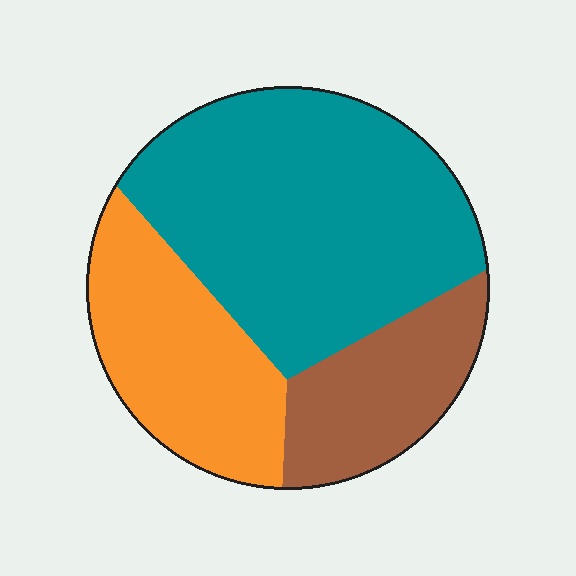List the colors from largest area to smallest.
From largest to smallest: teal, orange, brown.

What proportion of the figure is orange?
Orange covers 27% of the figure.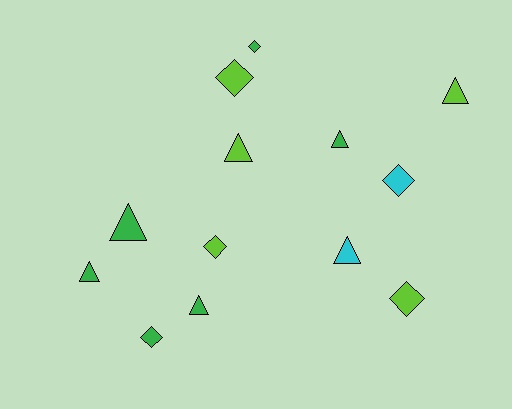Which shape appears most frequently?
Triangle, with 7 objects.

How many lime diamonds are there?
There are 3 lime diamonds.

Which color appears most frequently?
Green, with 6 objects.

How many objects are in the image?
There are 13 objects.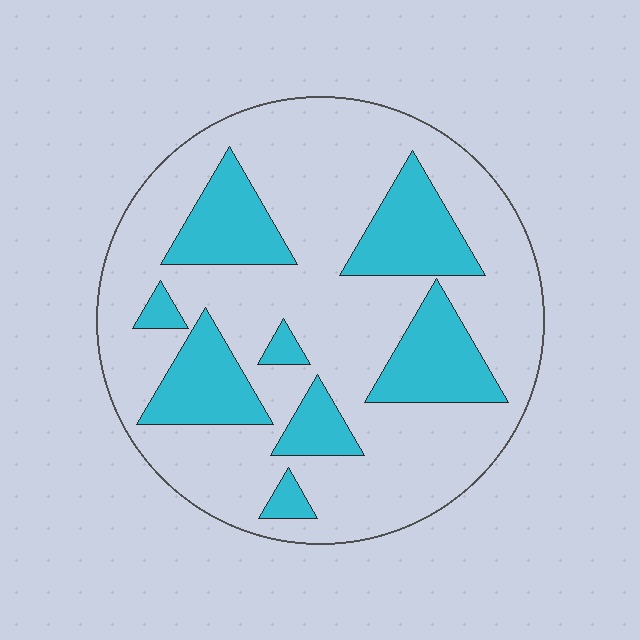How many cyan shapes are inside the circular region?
8.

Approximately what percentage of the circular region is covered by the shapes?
Approximately 25%.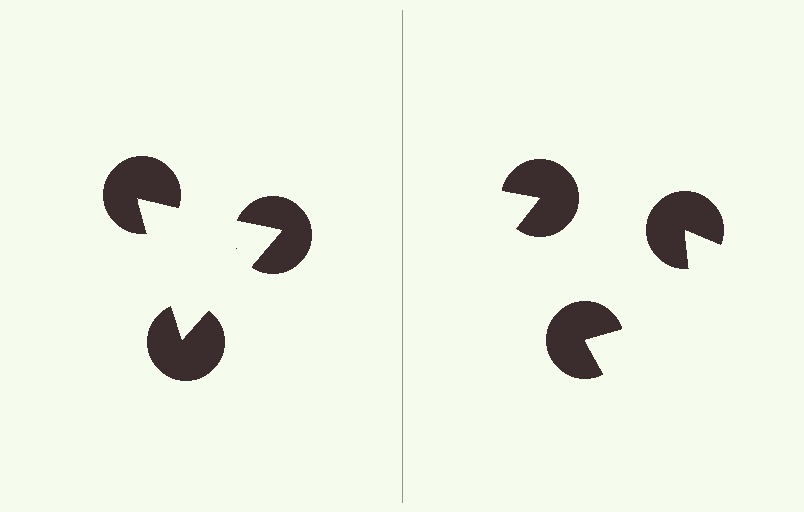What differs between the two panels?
The pac-man discs are positioned identically on both sides; only the wedge orientations differ. On the left they align to a triangle; on the right they are misaligned.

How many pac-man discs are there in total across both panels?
6 — 3 on each side.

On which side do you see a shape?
An illusory triangle appears on the left side. On the right side the wedge cuts are rotated, so no coherent shape forms.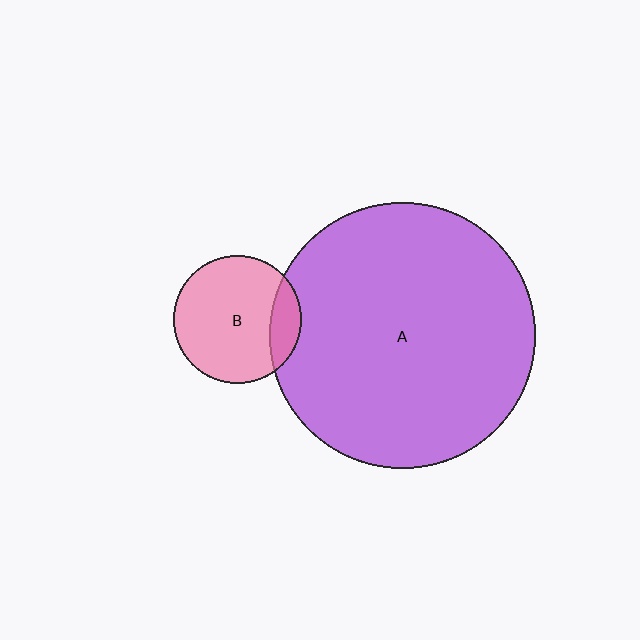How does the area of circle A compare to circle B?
Approximately 4.3 times.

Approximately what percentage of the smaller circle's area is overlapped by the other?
Approximately 15%.